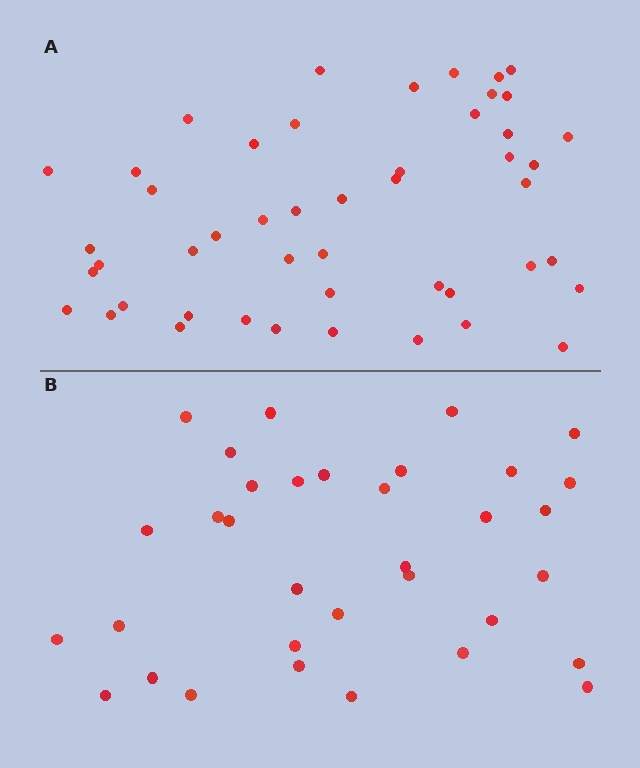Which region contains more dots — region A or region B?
Region A (the top region) has more dots.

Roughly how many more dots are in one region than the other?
Region A has approximately 15 more dots than region B.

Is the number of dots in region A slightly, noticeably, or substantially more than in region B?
Region A has noticeably more, but not dramatically so. The ratio is roughly 1.4 to 1.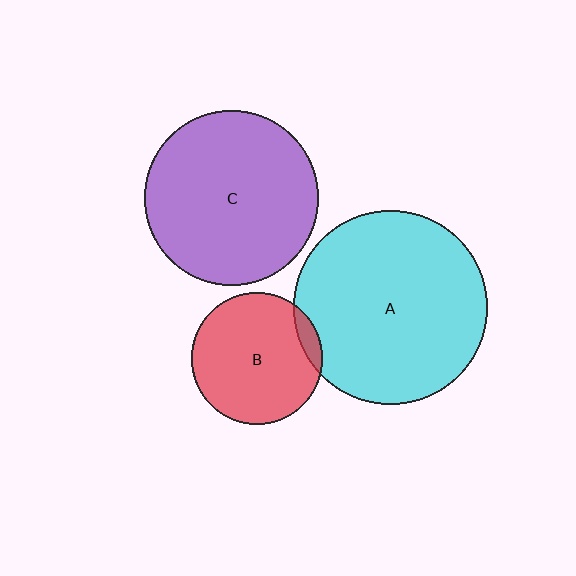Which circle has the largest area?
Circle A (cyan).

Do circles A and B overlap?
Yes.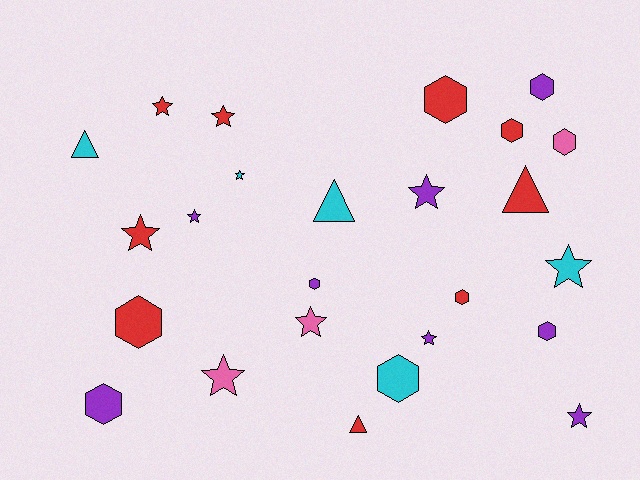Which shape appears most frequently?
Star, with 11 objects.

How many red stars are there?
There are 3 red stars.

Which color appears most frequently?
Red, with 9 objects.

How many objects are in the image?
There are 25 objects.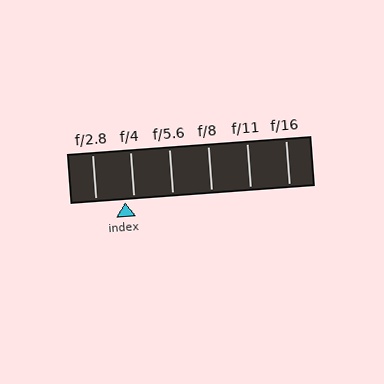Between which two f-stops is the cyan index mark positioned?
The index mark is between f/2.8 and f/4.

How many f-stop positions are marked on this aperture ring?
There are 6 f-stop positions marked.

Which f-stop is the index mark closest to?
The index mark is closest to f/4.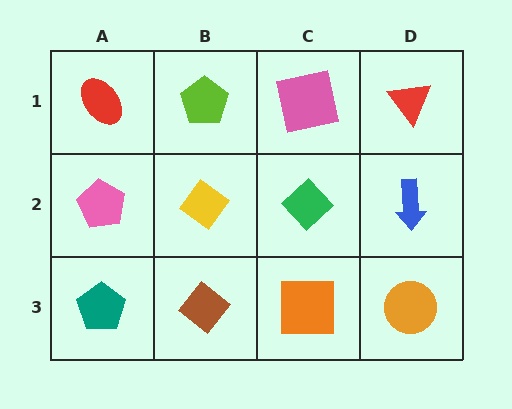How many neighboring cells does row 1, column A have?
2.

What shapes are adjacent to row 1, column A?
A pink pentagon (row 2, column A), a lime pentagon (row 1, column B).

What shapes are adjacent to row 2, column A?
A red ellipse (row 1, column A), a teal pentagon (row 3, column A), a yellow diamond (row 2, column B).